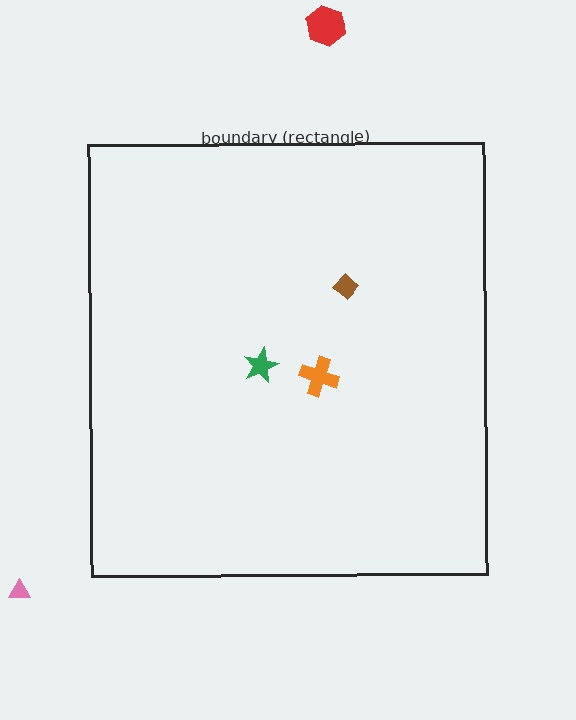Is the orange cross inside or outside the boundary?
Inside.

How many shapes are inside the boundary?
3 inside, 2 outside.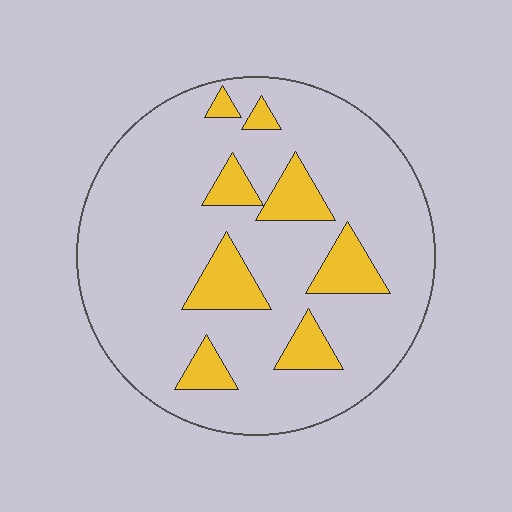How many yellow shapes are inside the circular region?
8.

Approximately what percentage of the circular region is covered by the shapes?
Approximately 15%.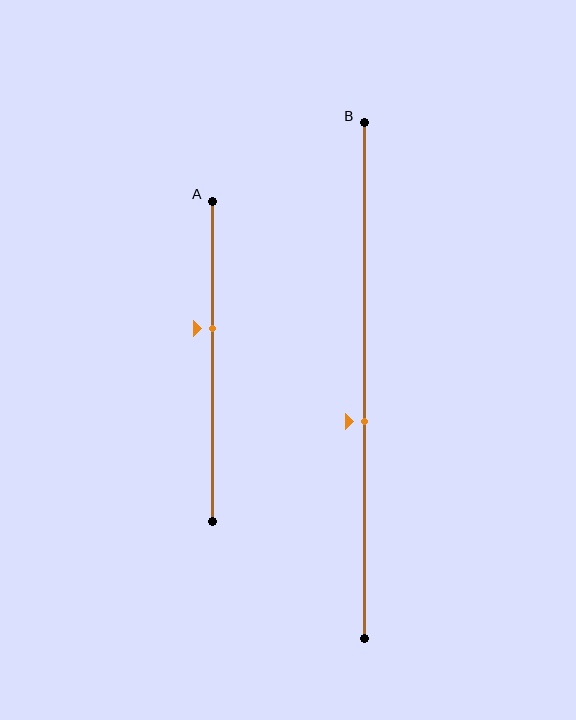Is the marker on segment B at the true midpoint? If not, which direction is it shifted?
No, the marker on segment B is shifted downward by about 8% of the segment length.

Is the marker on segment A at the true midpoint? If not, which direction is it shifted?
No, the marker on segment A is shifted upward by about 10% of the segment length.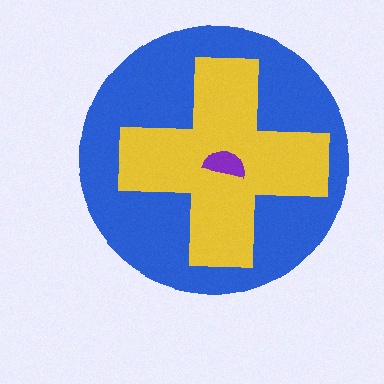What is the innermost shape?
The purple semicircle.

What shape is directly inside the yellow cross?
The purple semicircle.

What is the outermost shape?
The blue circle.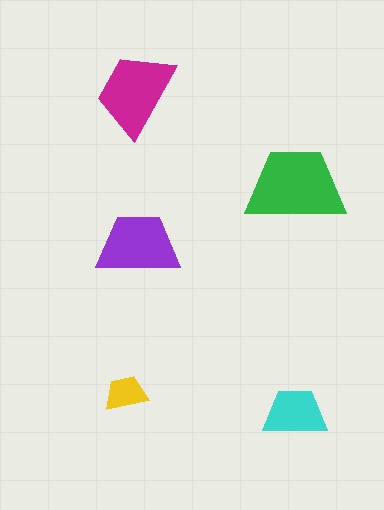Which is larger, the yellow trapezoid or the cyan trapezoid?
The cyan one.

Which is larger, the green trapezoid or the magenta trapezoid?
The green one.